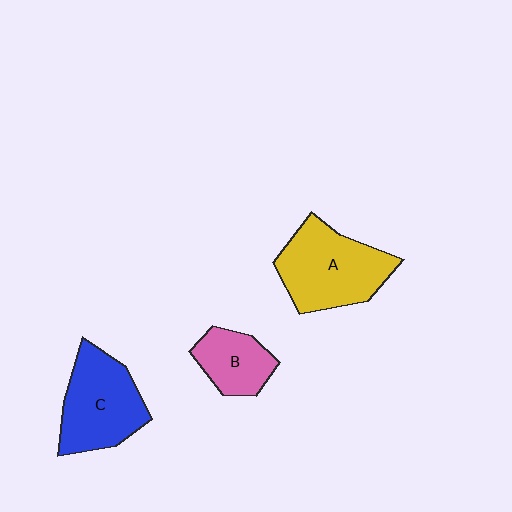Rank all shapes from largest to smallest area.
From largest to smallest: A (yellow), C (blue), B (pink).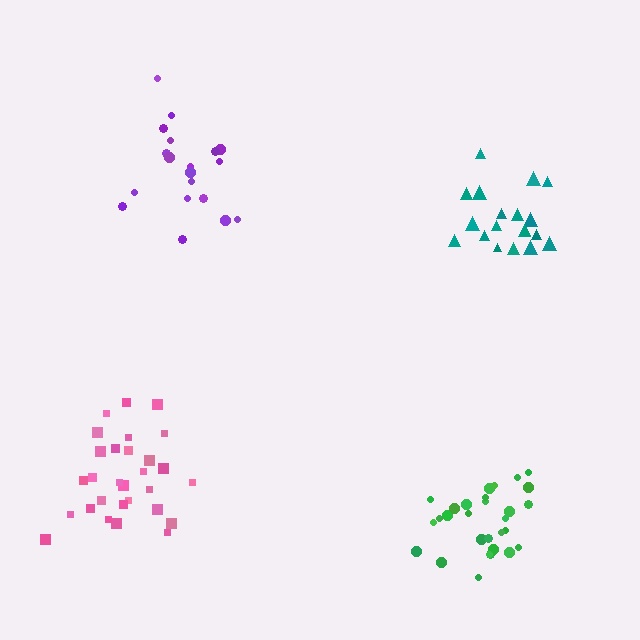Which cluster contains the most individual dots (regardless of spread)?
Pink (29).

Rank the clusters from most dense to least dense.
green, pink, teal, purple.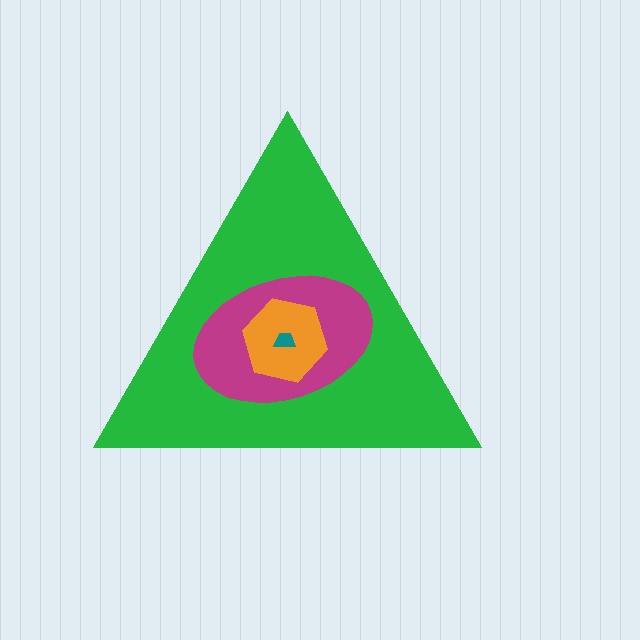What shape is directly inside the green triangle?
The magenta ellipse.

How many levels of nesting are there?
4.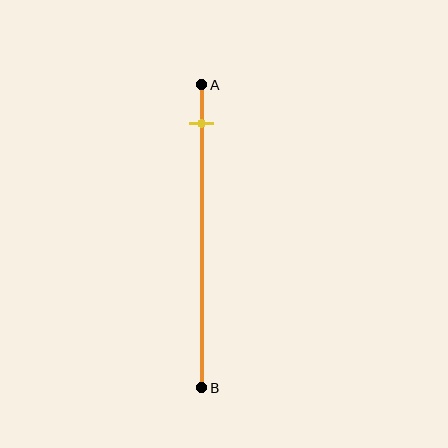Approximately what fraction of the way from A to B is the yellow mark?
The yellow mark is approximately 15% of the way from A to B.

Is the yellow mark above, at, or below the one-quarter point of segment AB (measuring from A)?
The yellow mark is above the one-quarter point of segment AB.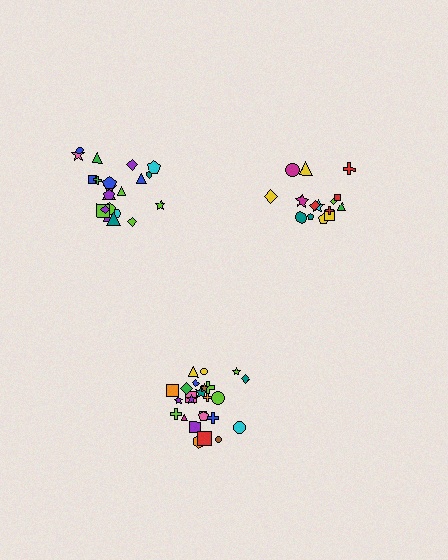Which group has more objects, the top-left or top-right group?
The top-left group.